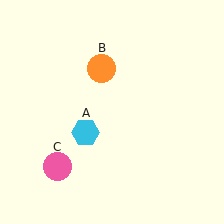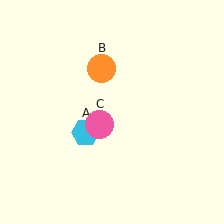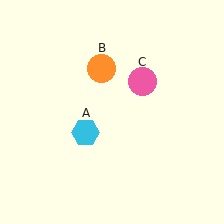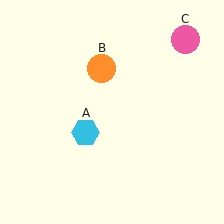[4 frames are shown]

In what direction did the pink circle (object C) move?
The pink circle (object C) moved up and to the right.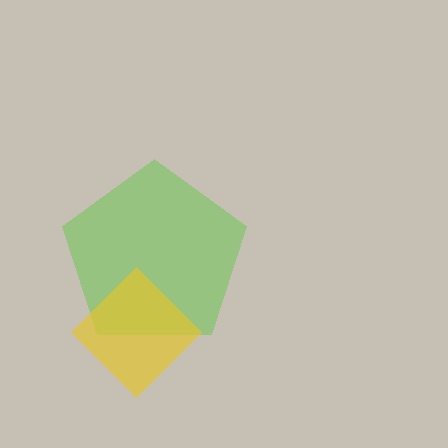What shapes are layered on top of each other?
The layered shapes are: a lime pentagon, a yellow diamond.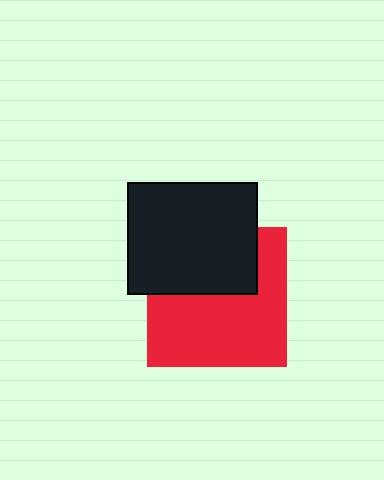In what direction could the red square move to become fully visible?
The red square could move down. That would shift it out from behind the black rectangle entirely.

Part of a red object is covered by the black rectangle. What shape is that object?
It is a square.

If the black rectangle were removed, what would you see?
You would see the complete red square.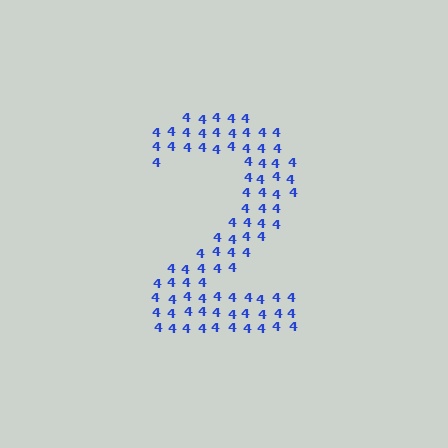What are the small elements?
The small elements are digit 4's.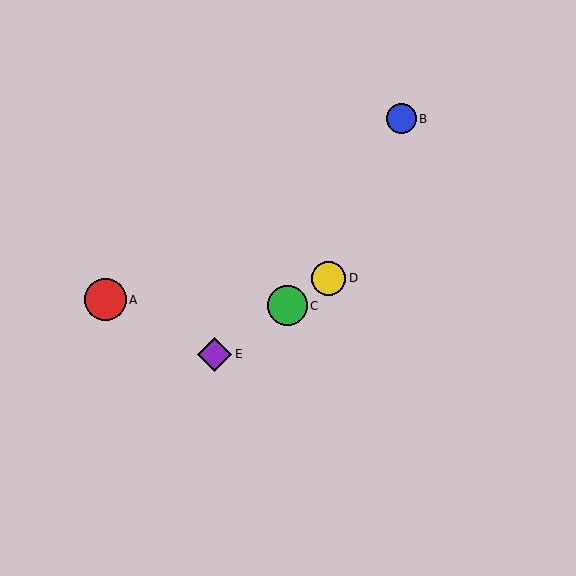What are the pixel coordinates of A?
Object A is at (105, 300).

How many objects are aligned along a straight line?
3 objects (C, D, E) are aligned along a straight line.